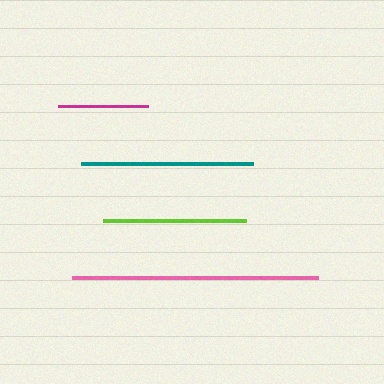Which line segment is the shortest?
The magenta line is the shortest at approximately 91 pixels.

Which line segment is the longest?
The pink line is the longest at approximately 247 pixels.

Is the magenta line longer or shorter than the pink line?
The pink line is longer than the magenta line.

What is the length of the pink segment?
The pink segment is approximately 247 pixels long.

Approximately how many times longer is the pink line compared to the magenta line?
The pink line is approximately 2.7 times the length of the magenta line.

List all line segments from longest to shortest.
From longest to shortest: pink, teal, lime, magenta.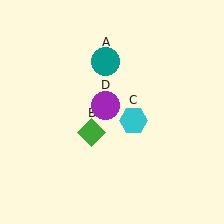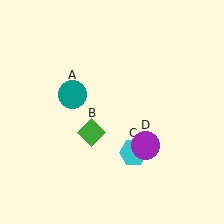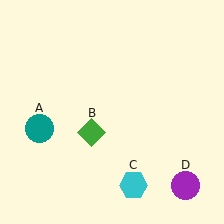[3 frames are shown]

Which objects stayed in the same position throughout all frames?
Green diamond (object B) remained stationary.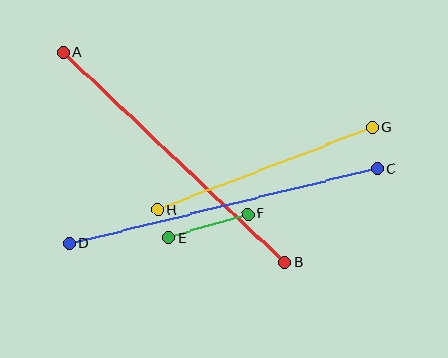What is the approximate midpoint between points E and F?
The midpoint is at approximately (208, 226) pixels.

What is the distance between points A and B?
The distance is approximately 305 pixels.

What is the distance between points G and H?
The distance is approximately 230 pixels.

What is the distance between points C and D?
The distance is approximately 317 pixels.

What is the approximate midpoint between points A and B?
The midpoint is at approximately (174, 158) pixels.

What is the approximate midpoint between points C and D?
The midpoint is at approximately (223, 206) pixels.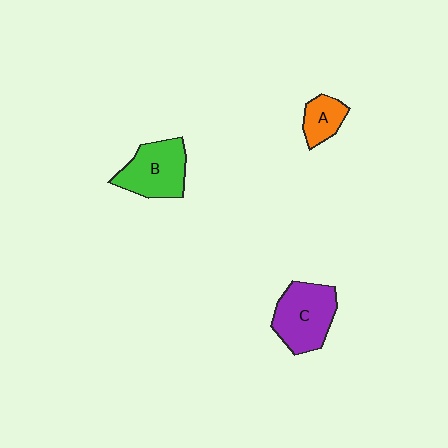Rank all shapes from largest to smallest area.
From largest to smallest: C (purple), B (green), A (orange).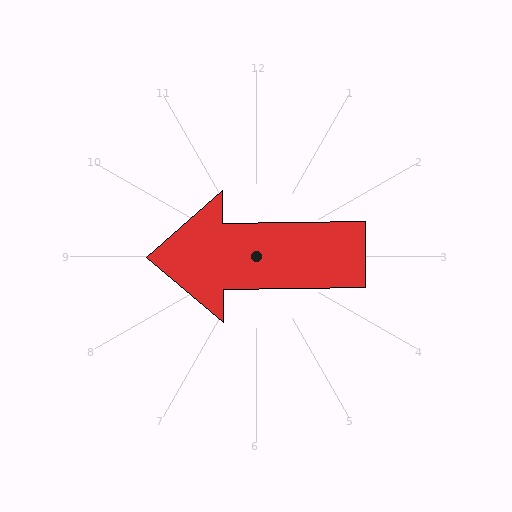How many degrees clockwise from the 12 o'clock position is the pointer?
Approximately 269 degrees.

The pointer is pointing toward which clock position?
Roughly 9 o'clock.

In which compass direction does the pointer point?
West.